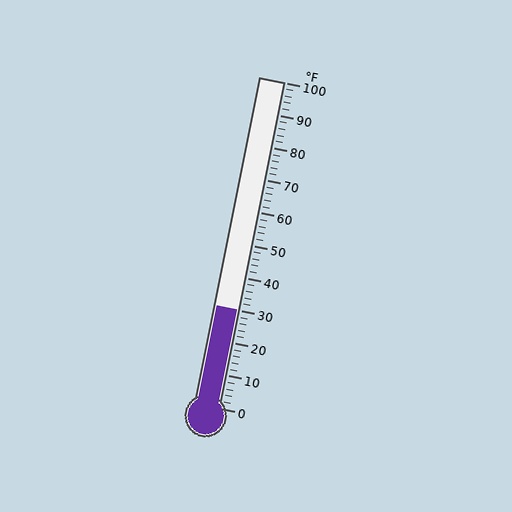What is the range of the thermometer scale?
The thermometer scale ranges from 0°F to 100°F.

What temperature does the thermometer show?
The thermometer shows approximately 30°F.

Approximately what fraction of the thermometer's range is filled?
The thermometer is filled to approximately 30% of its range.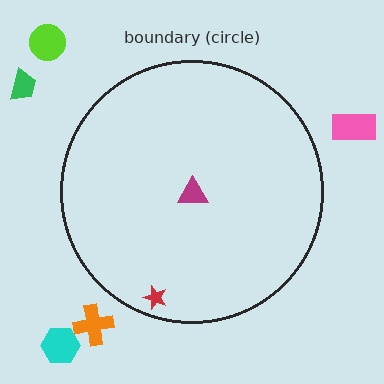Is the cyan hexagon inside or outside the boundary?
Outside.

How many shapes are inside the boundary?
2 inside, 5 outside.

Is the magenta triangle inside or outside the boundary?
Inside.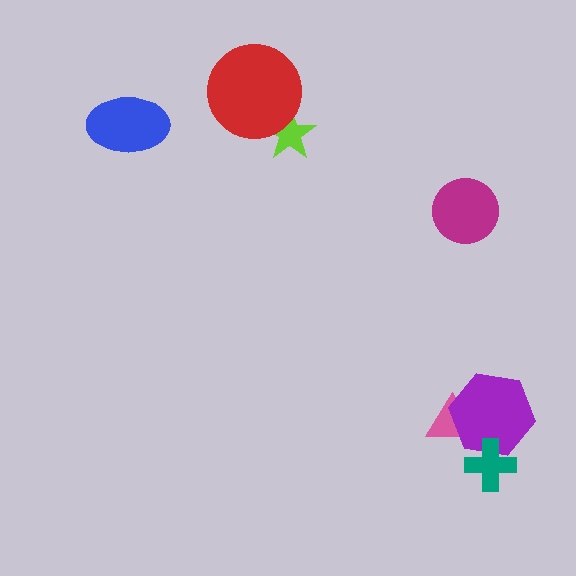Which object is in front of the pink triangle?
The purple hexagon is in front of the pink triangle.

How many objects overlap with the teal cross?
1 object overlaps with the teal cross.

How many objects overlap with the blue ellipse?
0 objects overlap with the blue ellipse.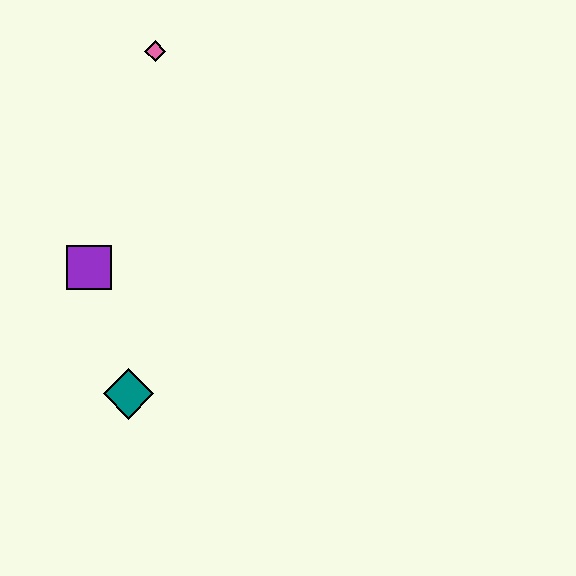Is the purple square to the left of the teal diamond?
Yes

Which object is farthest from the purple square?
The pink diamond is farthest from the purple square.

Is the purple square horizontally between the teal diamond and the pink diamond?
No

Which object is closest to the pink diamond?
The purple square is closest to the pink diamond.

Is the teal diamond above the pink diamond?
No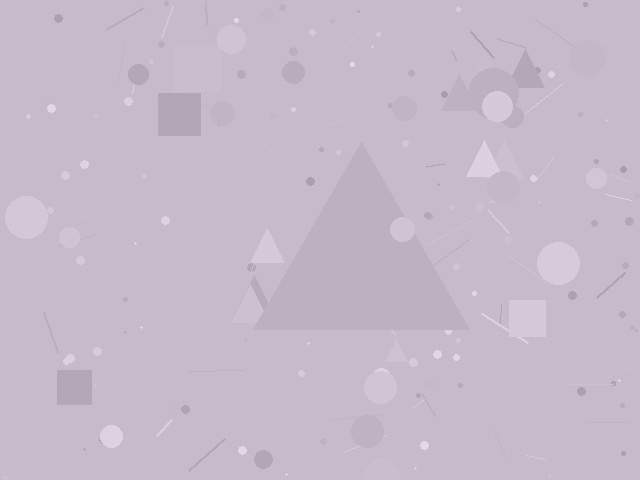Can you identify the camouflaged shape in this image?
The camouflaged shape is a triangle.